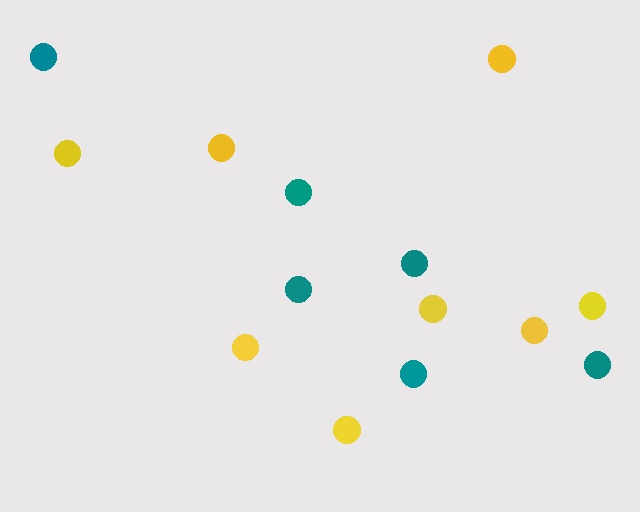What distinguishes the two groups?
There are 2 groups: one group of yellow circles (8) and one group of teal circles (6).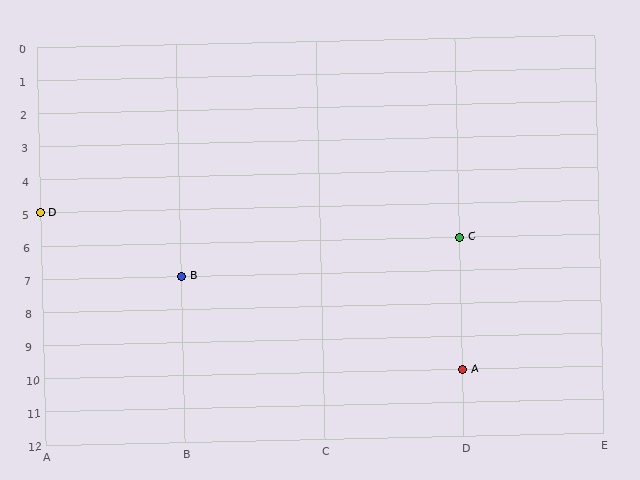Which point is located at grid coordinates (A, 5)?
Point D is at (A, 5).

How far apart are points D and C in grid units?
Points D and C are 3 columns and 1 row apart (about 3.2 grid units diagonally).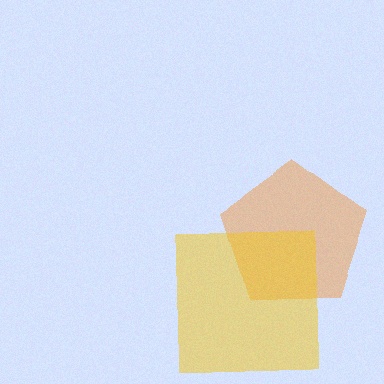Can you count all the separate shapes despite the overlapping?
Yes, there are 2 separate shapes.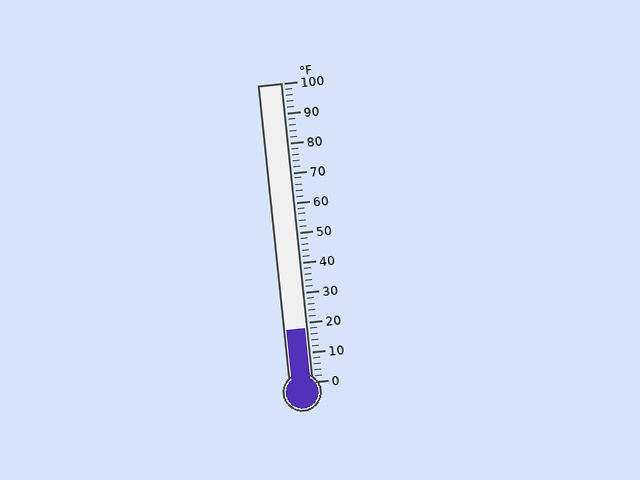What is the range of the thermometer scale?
The thermometer scale ranges from 0°F to 100°F.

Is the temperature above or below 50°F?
The temperature is below 50°F.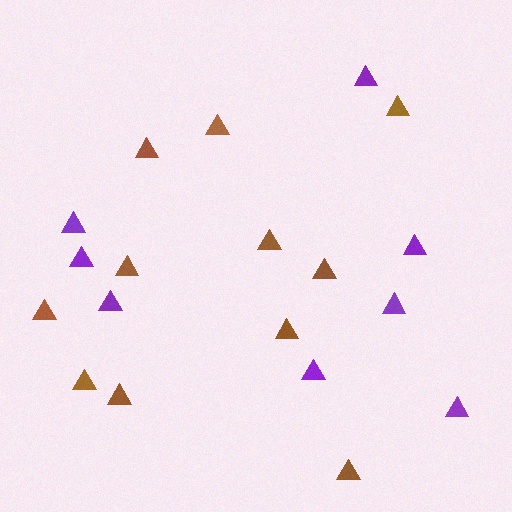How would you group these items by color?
There are 2 groups: one group of brown triangles (11) and one group of purple triangles (8).